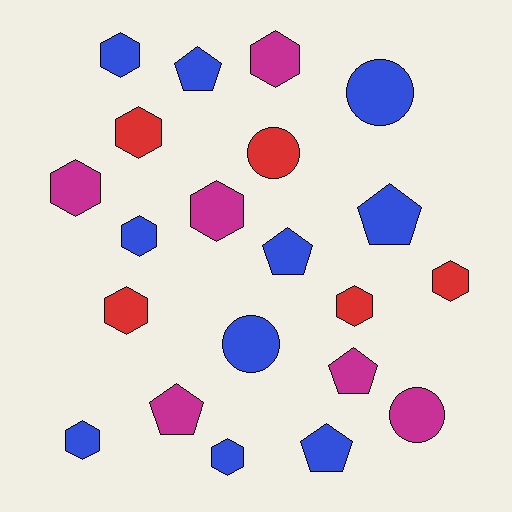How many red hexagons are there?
There are 4 red hexagons.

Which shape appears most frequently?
Hexagon, with 11 objects.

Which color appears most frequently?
Blue, with 10 objects.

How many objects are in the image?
There are 21 objects.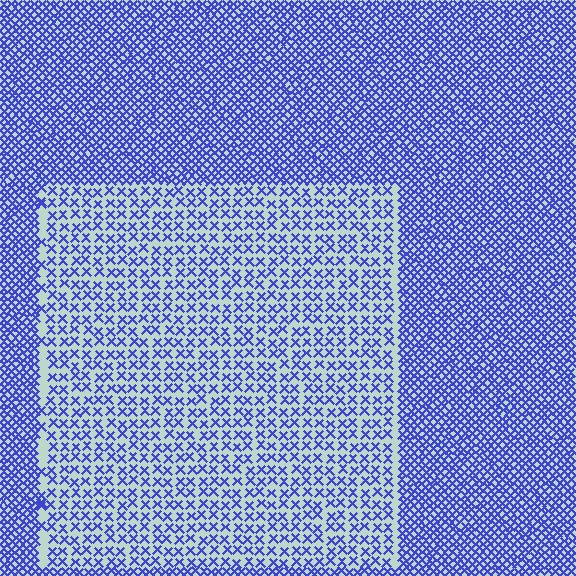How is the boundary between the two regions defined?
The boundary is defined by a change in element density (approximately 2.3x ratio). All elements are the same color, size, and shape.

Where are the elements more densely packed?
The elements are more densely packed outside the rectangle boundary.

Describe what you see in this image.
The image contains small blue elements arranged at two different densities. A rectangle-shaped region is visible where the elements are less densely packed than the surrounding area.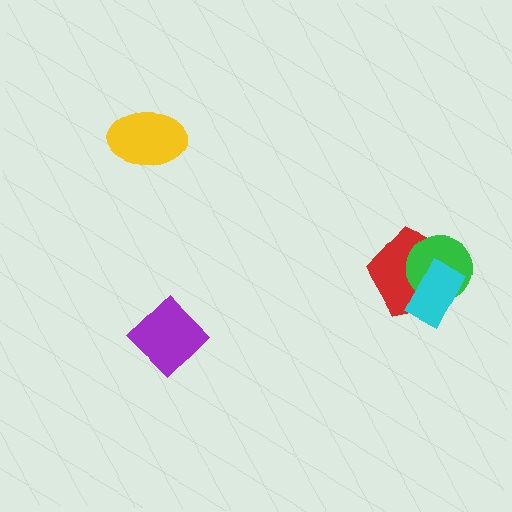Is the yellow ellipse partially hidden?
No, no other shape covers it.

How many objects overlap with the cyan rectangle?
2 objects overlap with the cyan rectangle.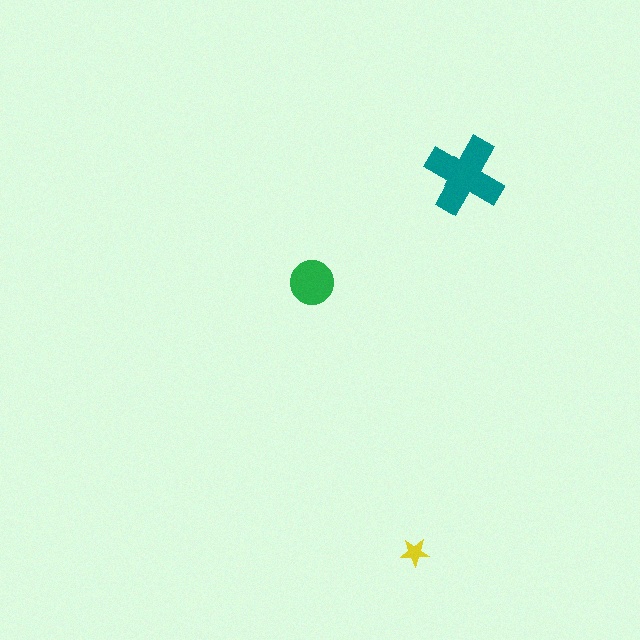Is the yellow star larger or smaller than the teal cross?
Smaller.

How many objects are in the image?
There are 3 objects in the image.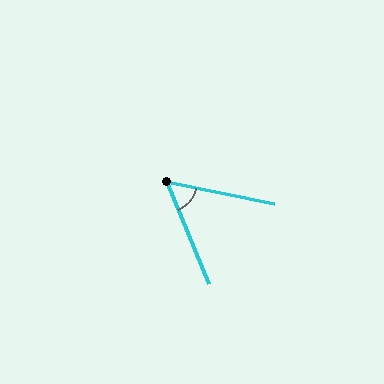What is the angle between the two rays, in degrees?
Approximately 56 degrees.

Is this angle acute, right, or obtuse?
It is acute.